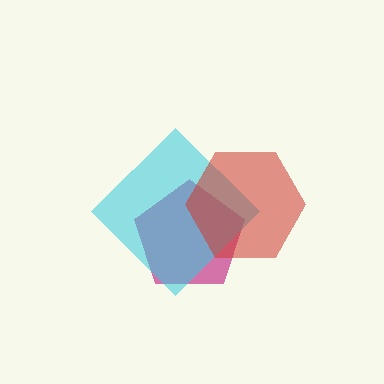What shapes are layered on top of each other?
The layered shapes are: a magenta pentagon, a cyan diamond, a red hexagon.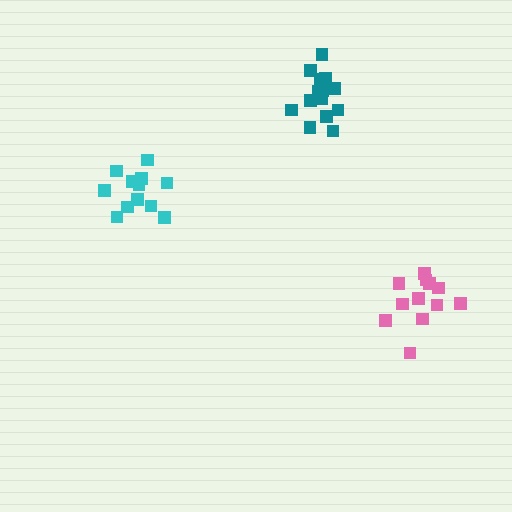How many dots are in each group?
Group 1: 12 dots, Group 2: 15 dots, Group 3: 12 dots (39 total).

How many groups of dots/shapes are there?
There are 3 groups.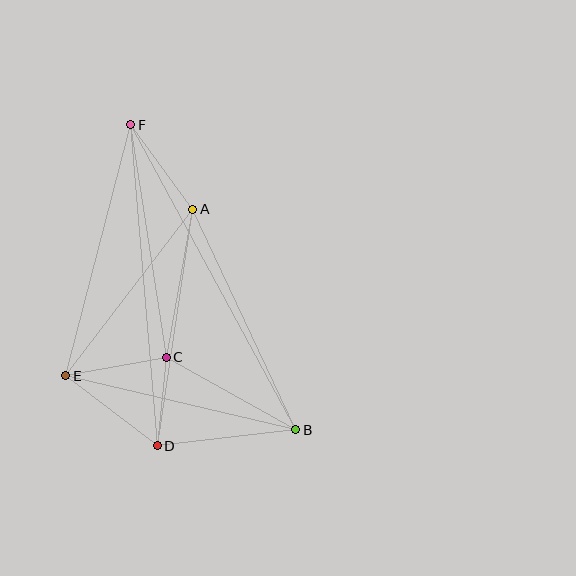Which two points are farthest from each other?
Points B and F are farthest from each other.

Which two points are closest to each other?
Points C and D are closest to each other.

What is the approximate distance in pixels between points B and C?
The distance between B and C is approximately 148 pixels.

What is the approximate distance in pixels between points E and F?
The distance between E and F is approximately 260 pixels.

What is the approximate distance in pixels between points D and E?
The distance between D and E is approximately 115 pixels.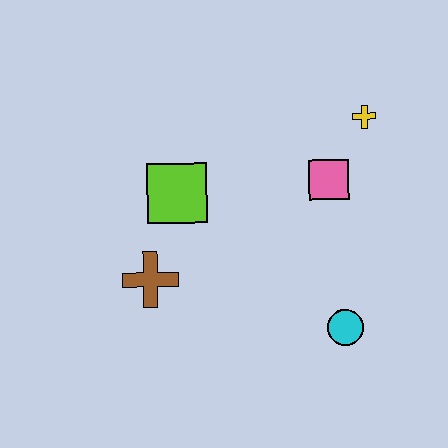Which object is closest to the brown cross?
The lime square is closest to the brown cross.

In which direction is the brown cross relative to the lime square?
The brown cross is below the lime square.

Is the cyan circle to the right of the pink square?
Yes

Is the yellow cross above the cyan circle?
Yes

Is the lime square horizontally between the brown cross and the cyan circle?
Yes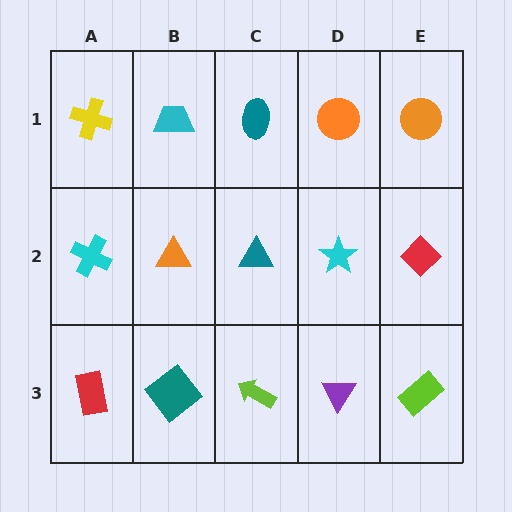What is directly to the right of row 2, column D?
A red diamond.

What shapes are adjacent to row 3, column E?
A red diamond (row 2, column E), a purple triangle (row 3, column D).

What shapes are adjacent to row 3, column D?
A cyan star (row 2, column D), a lime arrow (row 3, column C), a lime rectangle (row 3, column E).